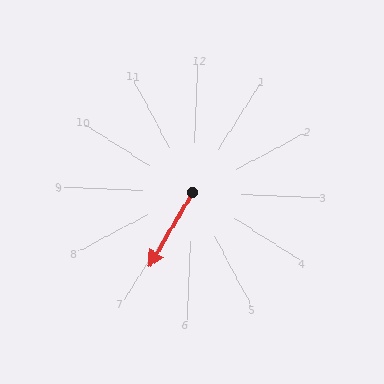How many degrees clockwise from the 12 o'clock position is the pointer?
Approximately 208 degrees.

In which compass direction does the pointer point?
Southwest.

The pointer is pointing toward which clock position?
Roughly 7 o'clock.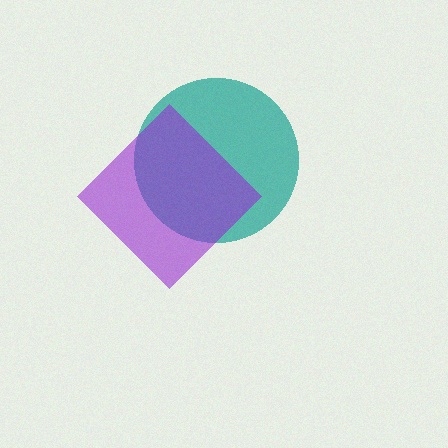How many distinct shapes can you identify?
There are 2 distinct shapes: a teal circle, a purple diamond.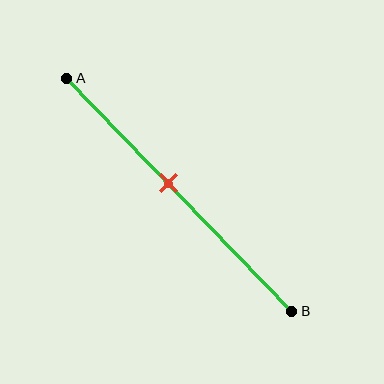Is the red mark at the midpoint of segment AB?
No, the mark is at about 45% from A, not at the 50% midpoint.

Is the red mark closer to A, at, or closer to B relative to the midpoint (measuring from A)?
The red mark is closer to point A than the midpoint of segment AB.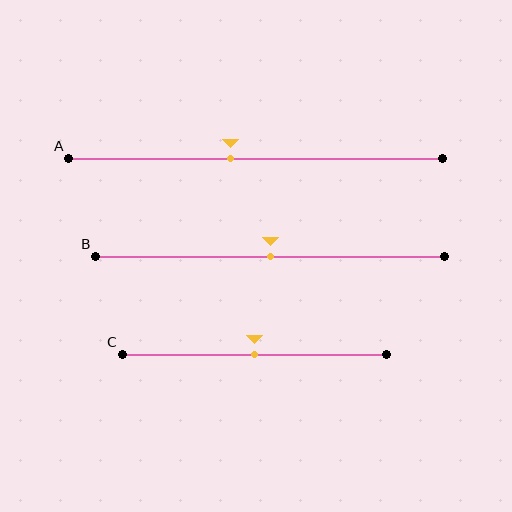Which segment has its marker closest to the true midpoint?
Segment B has its marker closest to the true midpoint.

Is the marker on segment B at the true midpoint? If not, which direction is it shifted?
Yes, the marker on segment B is at the true midpoint.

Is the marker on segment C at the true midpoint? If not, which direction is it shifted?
Yes, the marker on segment C is at the true midpoint.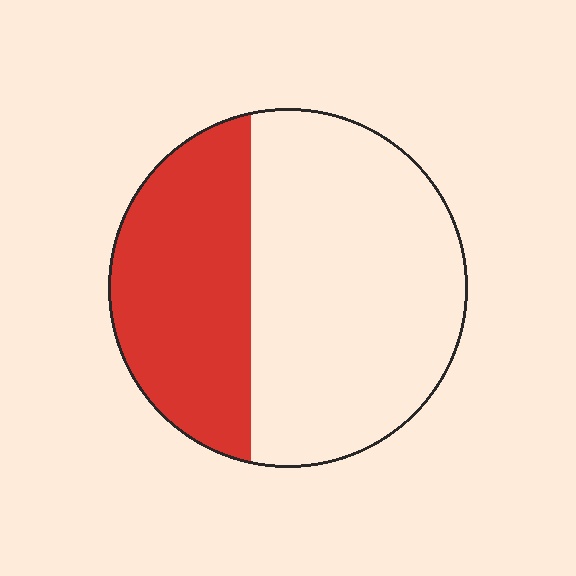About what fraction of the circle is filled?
About three eighths (3/8).